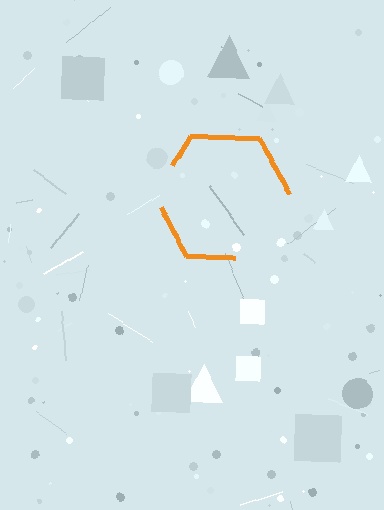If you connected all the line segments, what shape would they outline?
They would outline a hexagon.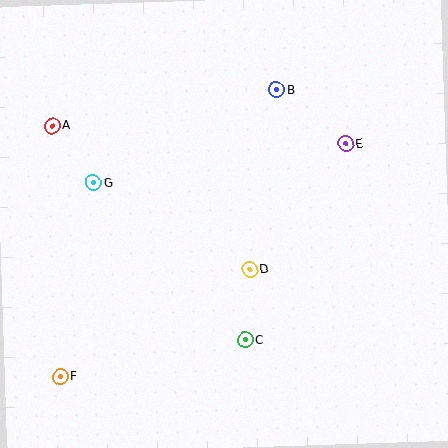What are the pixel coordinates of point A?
Point A is at (52, 126).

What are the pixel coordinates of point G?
Point G is at (93, 183).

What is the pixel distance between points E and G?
The distance between E and G is 256 pixels.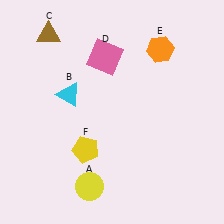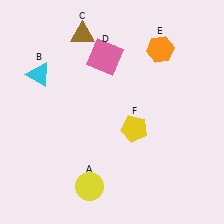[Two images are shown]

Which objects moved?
The objects that moved are: the cyan triangle (B), the brown triangle (C), the yellow pentagon (F).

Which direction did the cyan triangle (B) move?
The cyan triangle (B) moved left.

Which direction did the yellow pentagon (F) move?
The yellow pentagon (F) moved right.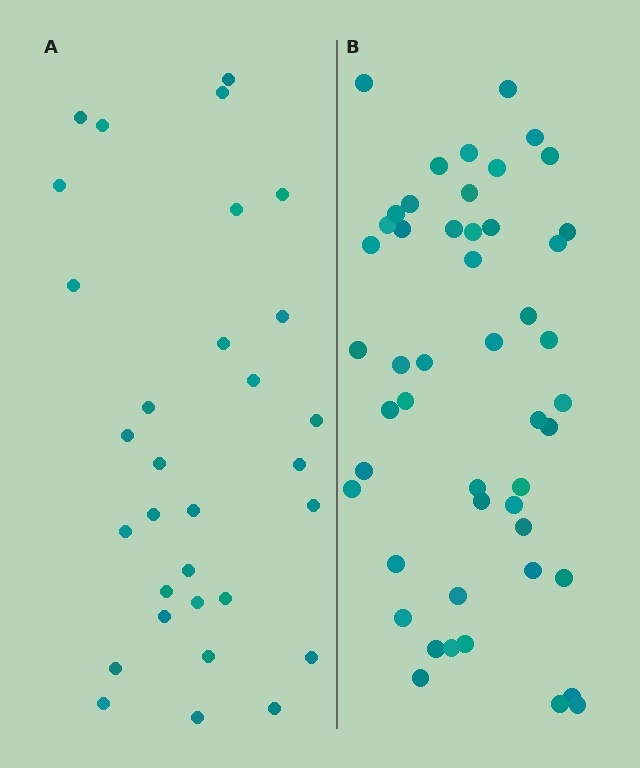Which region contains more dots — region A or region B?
Region B (the right region) has more dots.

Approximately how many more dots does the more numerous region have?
Region B has approximately 20 more dots than region A.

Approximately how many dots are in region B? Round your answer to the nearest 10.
About 50 dots. (The exact count is 49, which rounds to 50.)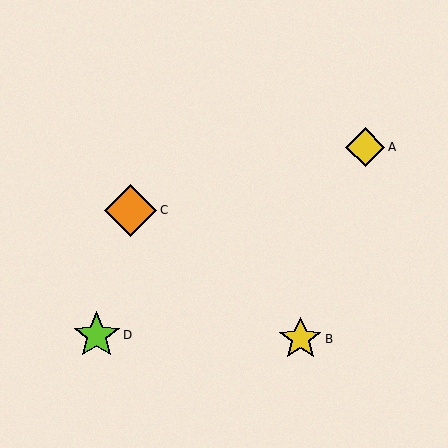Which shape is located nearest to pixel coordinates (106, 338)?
The lime star (labeled D) at (97, 335) is nearest to that location.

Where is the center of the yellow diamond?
The center of the yellow diamond is at (365, 147).